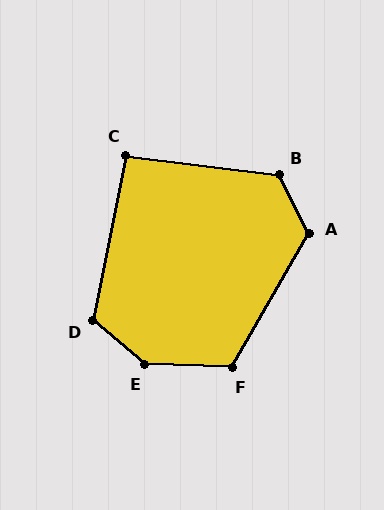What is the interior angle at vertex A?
Approximately 124 degrees (obtuse).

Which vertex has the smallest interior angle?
C, at approximately 95 degrees.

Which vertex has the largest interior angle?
E, at approximately 142 degrees.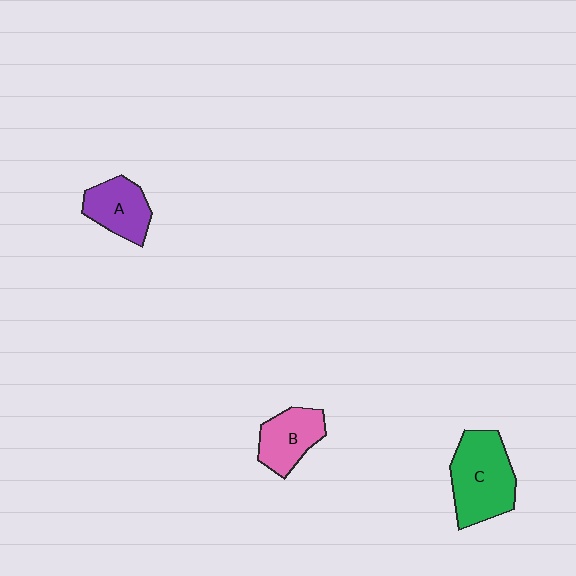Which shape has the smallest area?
Shape A (purple).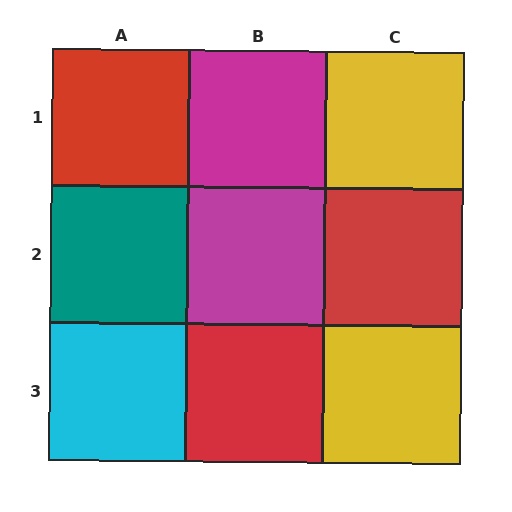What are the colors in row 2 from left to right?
Teal, magenta, red.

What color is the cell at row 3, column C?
Yellow.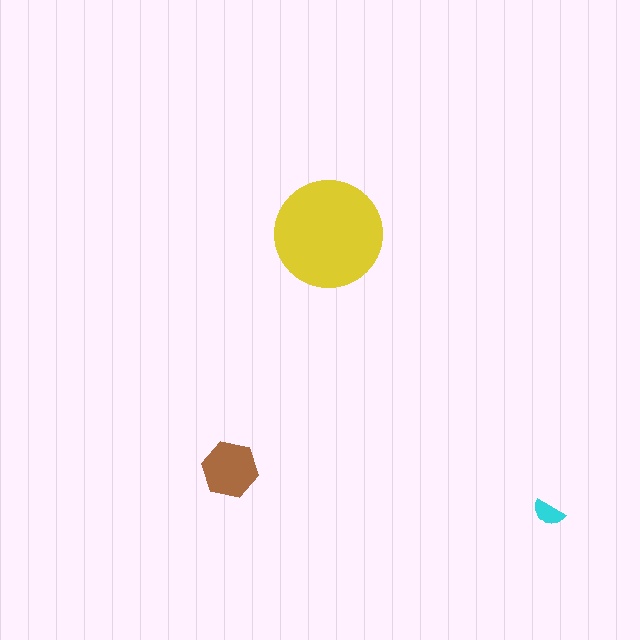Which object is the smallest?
The cyan semicircle.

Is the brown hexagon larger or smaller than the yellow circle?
Smaller.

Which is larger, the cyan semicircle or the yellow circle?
The yellow circle.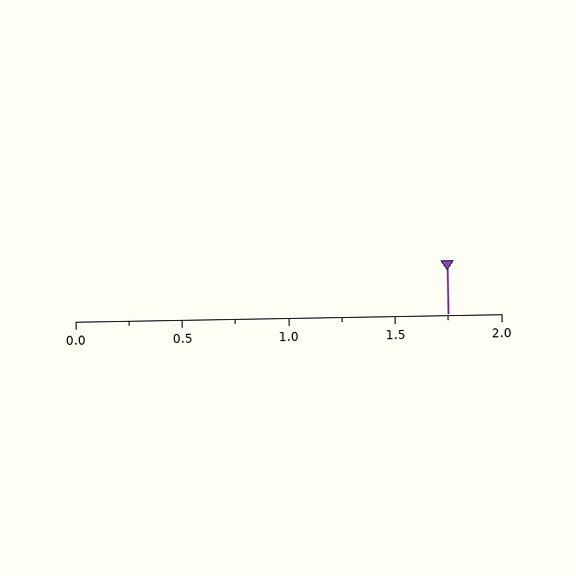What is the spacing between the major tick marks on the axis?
The major ticks are spaced 0.5 apart.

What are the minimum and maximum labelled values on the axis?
The axis runs from 0.0 to 2.0.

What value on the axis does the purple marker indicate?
The marker indicates approximately 1.75.